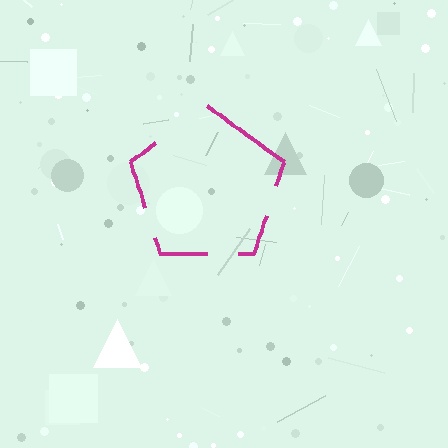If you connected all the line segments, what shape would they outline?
They would outline a pentagon.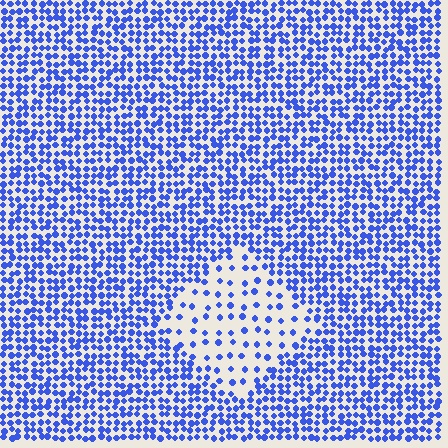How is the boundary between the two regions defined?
The boundary is defined by a change in element density (approximately 2.8x ratio). All elements are the same color, size, and shape.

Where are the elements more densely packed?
The elements are more densely packed outside the diamond boundary.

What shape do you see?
I see a diamond.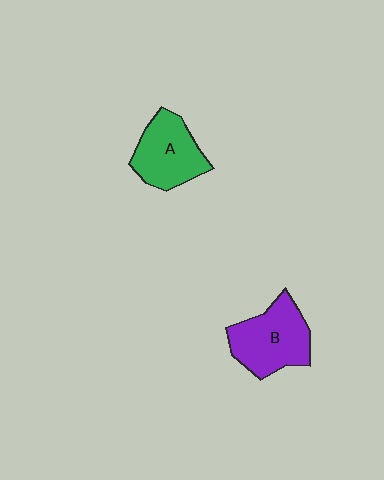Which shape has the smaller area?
Shape A (green).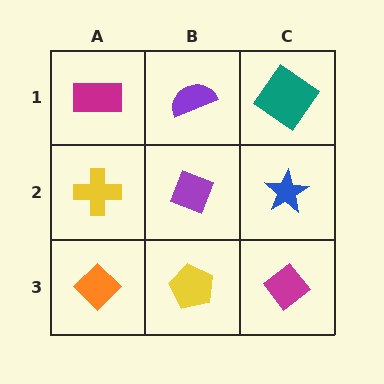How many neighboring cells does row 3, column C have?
2.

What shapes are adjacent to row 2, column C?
A teal diamond (row 1, column C), a magenta diamond (row 3, column C), a purple diamond (row 2, column B).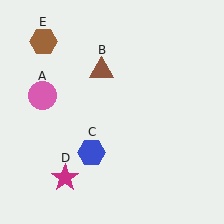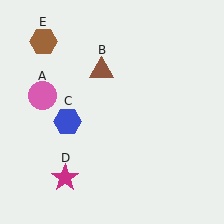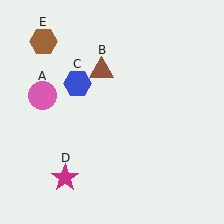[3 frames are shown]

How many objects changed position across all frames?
1 object changed position: blue hexagon (object C).